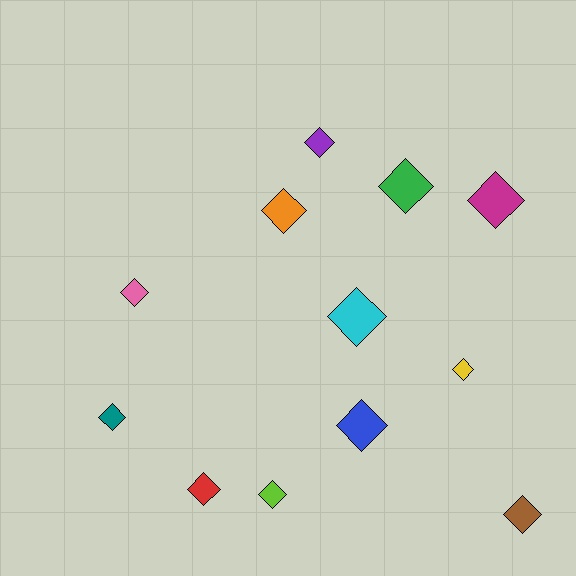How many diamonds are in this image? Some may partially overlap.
There are 12 diamonds.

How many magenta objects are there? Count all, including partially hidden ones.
There is 1 magenta object.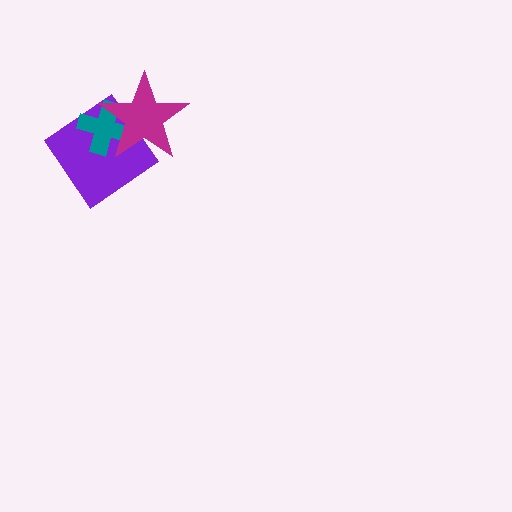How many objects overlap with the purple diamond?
2 objects overlap with the purple diamond.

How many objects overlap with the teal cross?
2 objects overlap with the teal cross.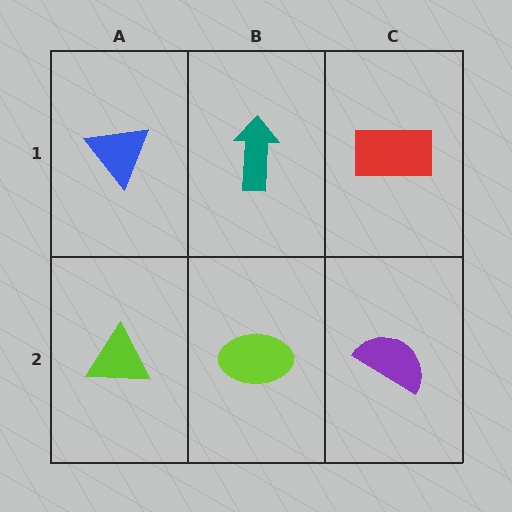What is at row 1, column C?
A red rectangle.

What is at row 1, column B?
A teal arrow.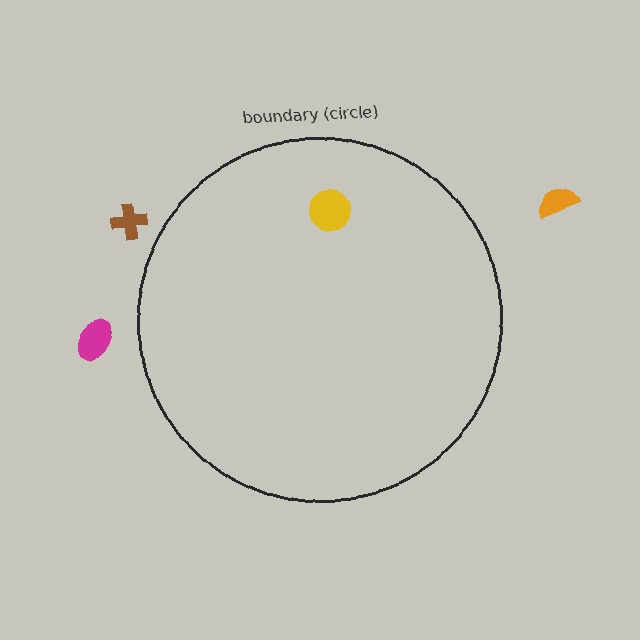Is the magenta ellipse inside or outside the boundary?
Outside.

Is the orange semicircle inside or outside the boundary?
Outside.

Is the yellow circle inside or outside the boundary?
Inside.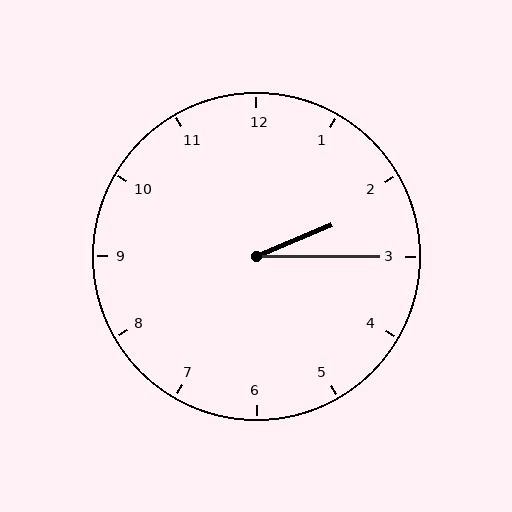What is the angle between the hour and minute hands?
Approximately 22 degrees.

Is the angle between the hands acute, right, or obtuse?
It is acute.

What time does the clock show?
2:15.